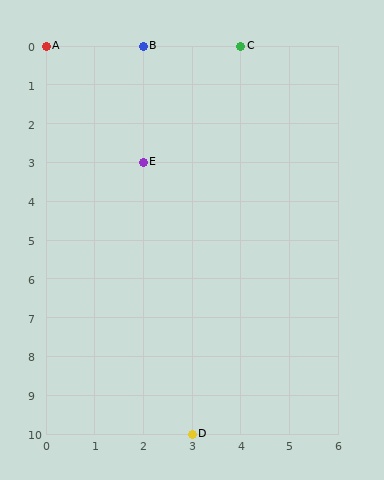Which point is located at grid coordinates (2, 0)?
Point B is at (2, 0).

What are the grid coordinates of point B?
Point B is at grid coordinates (2, 0).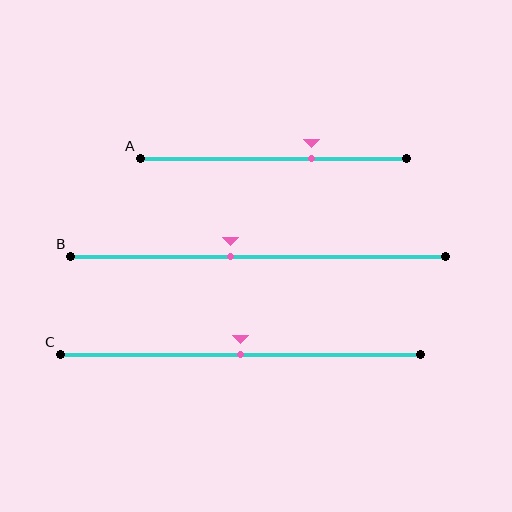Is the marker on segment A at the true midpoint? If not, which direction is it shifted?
No, the marker on segment A is shifted to the right by about 14% of the segment length.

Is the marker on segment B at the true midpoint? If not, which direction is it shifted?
No, the marker on segment B is shifted to the left by about 7% of the segment length.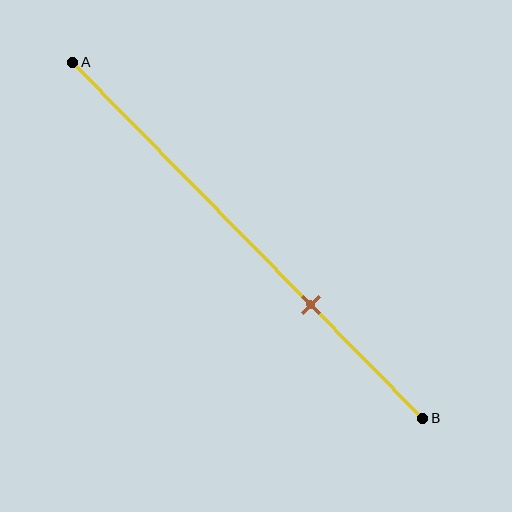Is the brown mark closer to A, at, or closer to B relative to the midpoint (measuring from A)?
The brown mark is closer to point B than the midpoint of segment AB.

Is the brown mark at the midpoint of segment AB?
No, the mark is at about 70% from A, not at the 50% midpoint.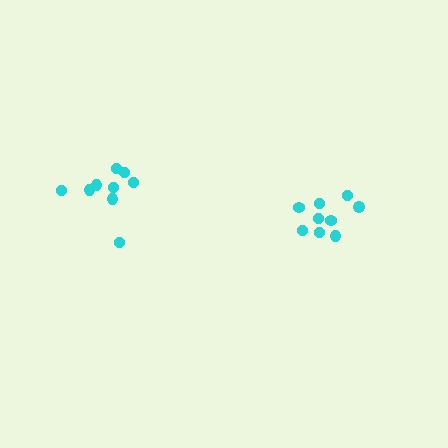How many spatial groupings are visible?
There are 2 spatial groupings.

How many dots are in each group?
Group 1: 9 dots, Group 2: 9 dots (18 total).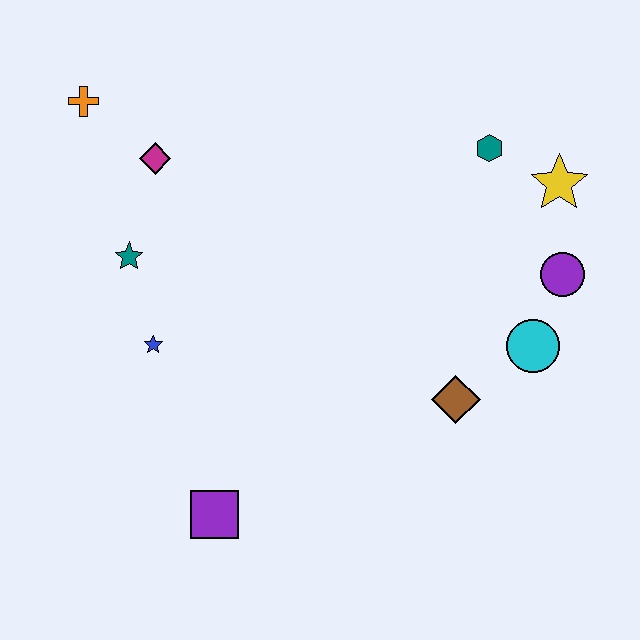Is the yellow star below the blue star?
No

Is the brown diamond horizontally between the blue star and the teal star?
No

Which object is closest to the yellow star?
The teal hexagon is closest to the yellow star.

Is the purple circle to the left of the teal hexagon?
No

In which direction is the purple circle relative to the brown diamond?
The purple circle is above the brown diamond.